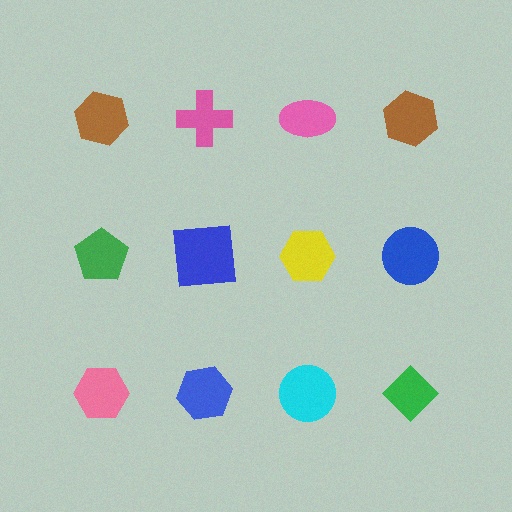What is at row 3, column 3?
A cyan circle.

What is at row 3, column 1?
A pink hexagon.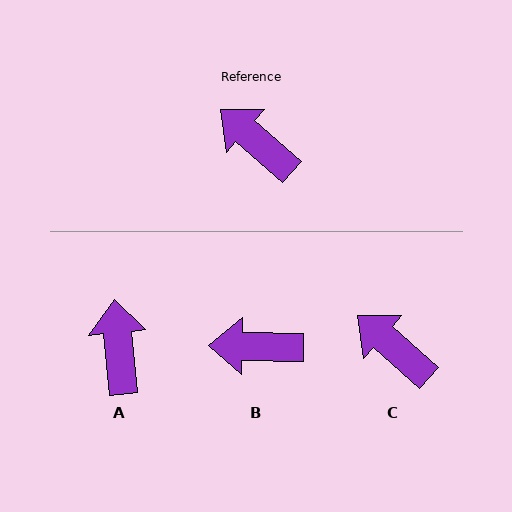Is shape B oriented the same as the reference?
No, it is off by about 40 degrees.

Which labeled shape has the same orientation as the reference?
C.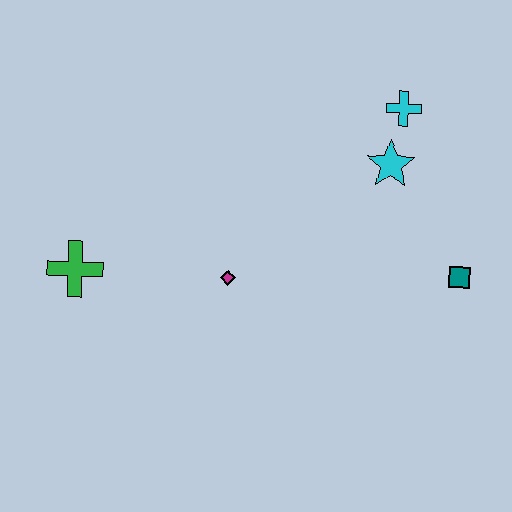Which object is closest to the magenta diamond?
The green cross is closest to the magenta diamond.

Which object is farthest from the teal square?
The green cross is farthest from the teal square.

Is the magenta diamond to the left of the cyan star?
Yes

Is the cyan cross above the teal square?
Yes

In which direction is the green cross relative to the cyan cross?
The green cross is to the left of the cyan cross.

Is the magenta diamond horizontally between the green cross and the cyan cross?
Yes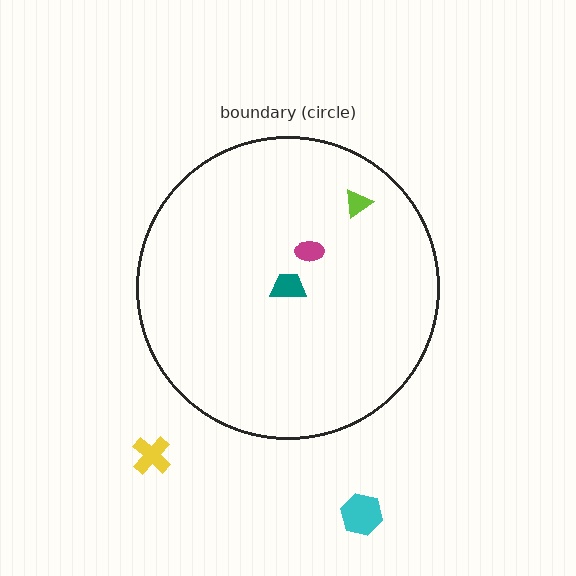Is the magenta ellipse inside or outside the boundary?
Inside.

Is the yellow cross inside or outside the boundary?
Outside.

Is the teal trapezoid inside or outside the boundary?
Inside.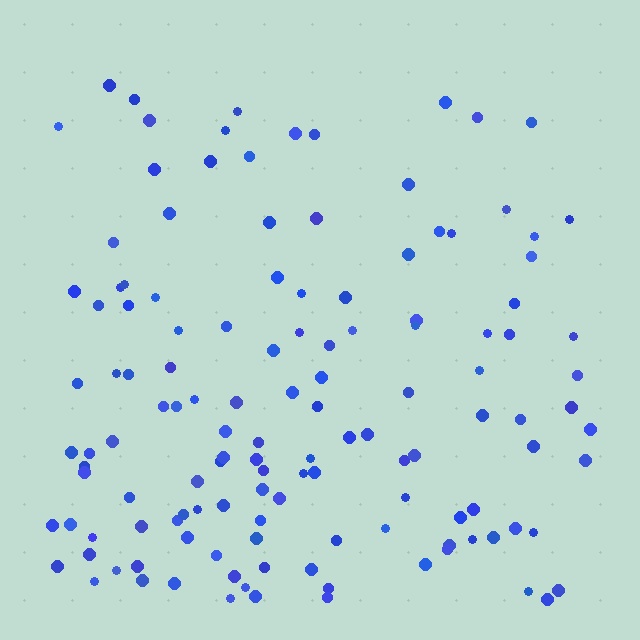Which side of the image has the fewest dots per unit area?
The top.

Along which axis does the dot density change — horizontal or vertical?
Vertical.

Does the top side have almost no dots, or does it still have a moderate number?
Still a moderate number, just noticeably fewer than the bottom.